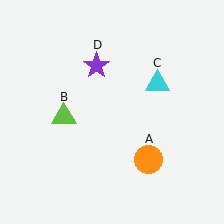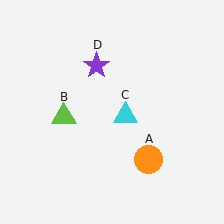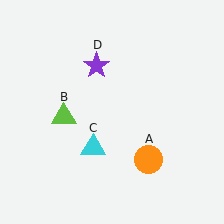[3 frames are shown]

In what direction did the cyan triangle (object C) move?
The cyan triangle (object C) moved down and to the left.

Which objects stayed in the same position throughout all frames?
Orange circle (object A) and lime triangle (object B) and purple star (object D) remained stationary.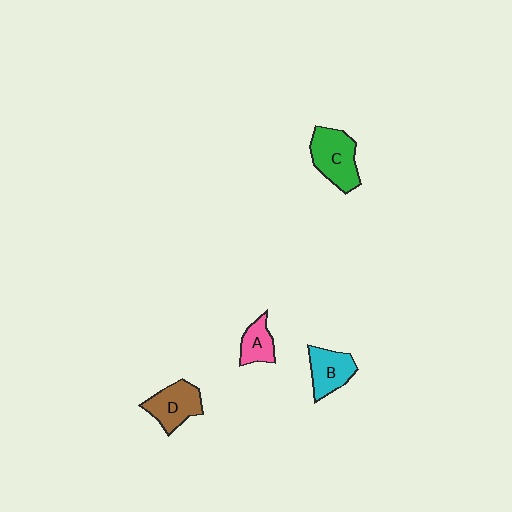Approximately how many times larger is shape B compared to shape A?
Approximately 1.4 times.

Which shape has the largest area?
Shape C (green).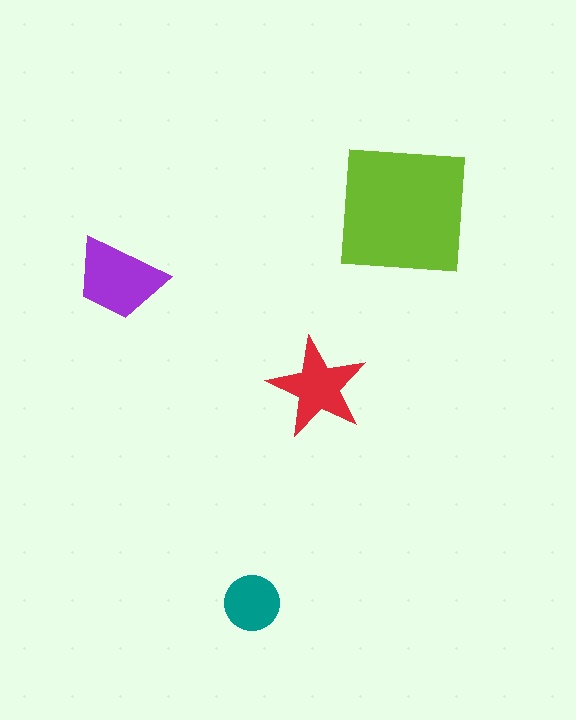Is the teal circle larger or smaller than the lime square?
Smaller.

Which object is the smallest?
The teal circle.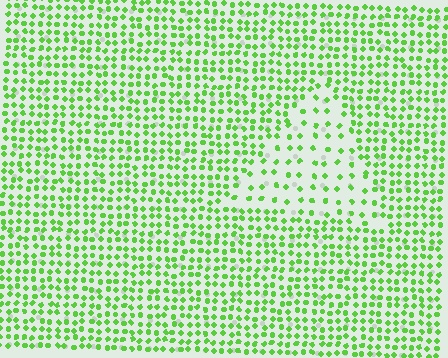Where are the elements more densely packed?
The elements are more densely packed outside the triangle boundary.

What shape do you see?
I see a triangle.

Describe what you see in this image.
The image contains small lime elements arranged at two different densities. A triangle-shaped region is visible where the elements are less densely packed than the surrounding area.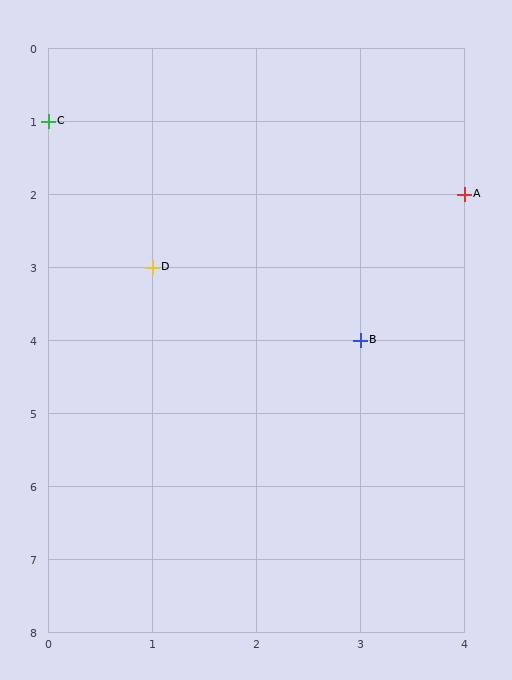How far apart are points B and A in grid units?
Points B and A are 1 column and 2 rows apart (about 2.2 grid units diagonally).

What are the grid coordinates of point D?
Point D is at grid coordinates (1, 3).